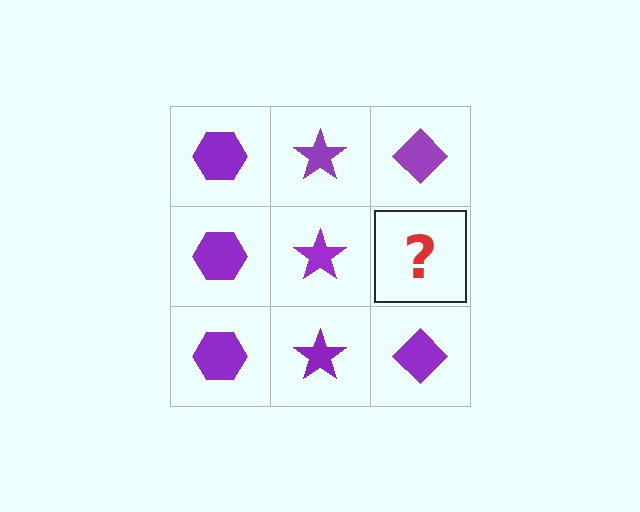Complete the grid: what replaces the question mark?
The question mark should be replaced with a purple diamond.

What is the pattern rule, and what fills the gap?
The rule is that each column has a consistent shape. The gap should be filled with a purple diamond.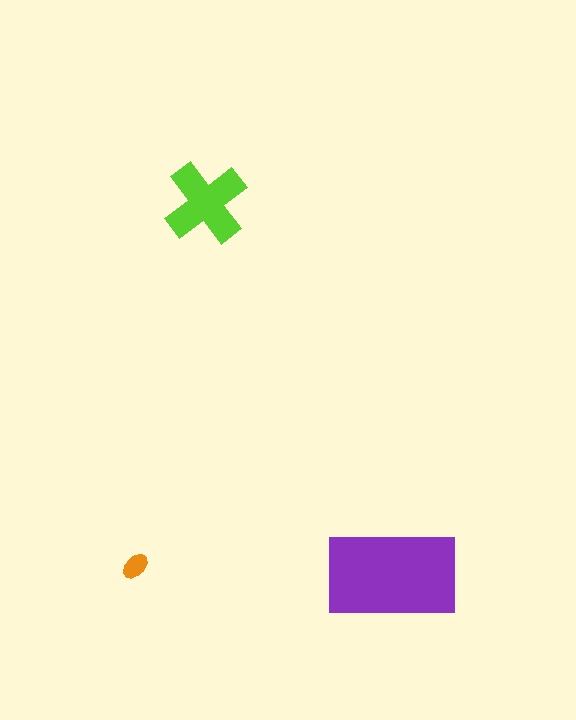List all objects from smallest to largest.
The orange ellipse, the lime cross, the purple rectangle.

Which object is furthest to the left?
The orange ellipse is leftmost.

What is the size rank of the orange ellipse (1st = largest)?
3rd.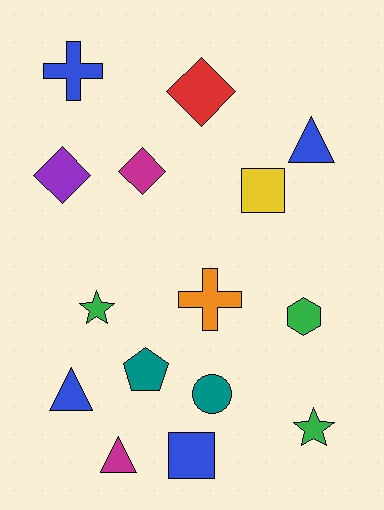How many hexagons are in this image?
There is 1 hexagon.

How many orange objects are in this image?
There is 1 orange object.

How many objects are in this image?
There are 15 objects.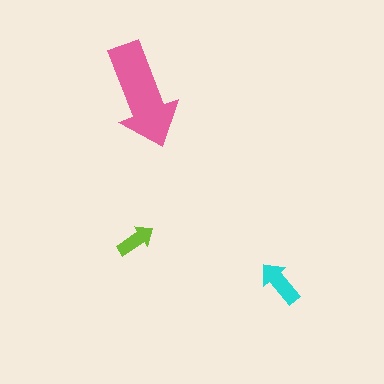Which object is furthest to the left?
The lime arrow is leftmost.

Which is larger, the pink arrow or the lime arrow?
The pink one.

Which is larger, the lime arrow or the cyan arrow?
The cyan one.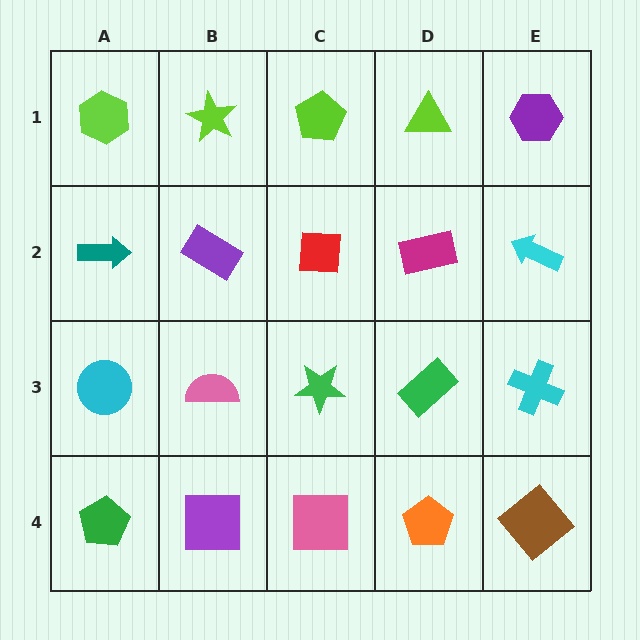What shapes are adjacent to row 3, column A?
A teal arrow (row 2, column A), a green pentagon (row 4, column A), a pink semicircle (row 3, column B).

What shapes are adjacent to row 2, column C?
A lime pentagon (row 1, column C), a green star (row 3, column C), a purple rectangle (row 2, column B), a magenta rectangle (row 2, column D).